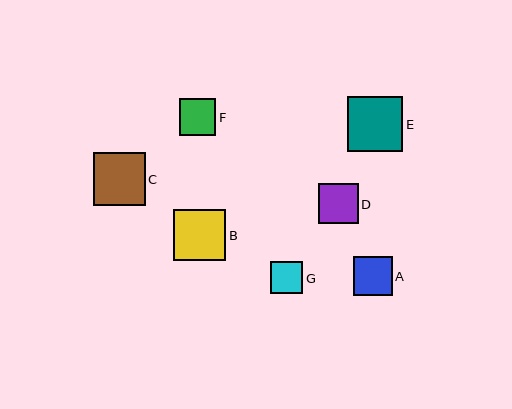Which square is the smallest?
Square G is the smallest with a size of approximately 32 pixels.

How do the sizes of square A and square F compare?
Square A and square F are approximately the same size.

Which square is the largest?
Square E is the largest with a size of approximately 55 pixels.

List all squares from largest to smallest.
From largest to smallest: E, C, B, D, A, F, G.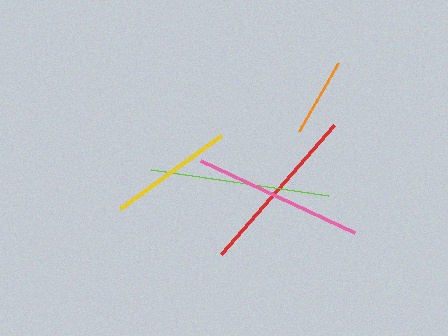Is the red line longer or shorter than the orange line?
The red line is longer than the orange line.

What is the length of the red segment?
The red segment is approximately 171 pixels long.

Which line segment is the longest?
The lime line is the longest at approximately 179 pixels.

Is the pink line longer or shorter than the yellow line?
The pink line is longer than the yellow line.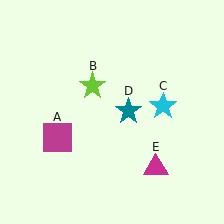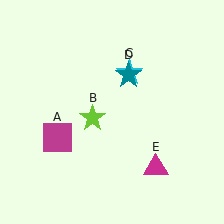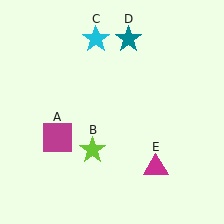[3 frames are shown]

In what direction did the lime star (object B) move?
The lime star (object B) moved down.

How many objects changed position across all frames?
3 objects changed position: lime star (object B), cyan star (object C), teal star (object D).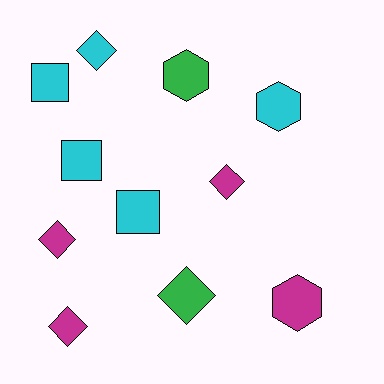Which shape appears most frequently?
Diamond, with 5 objects.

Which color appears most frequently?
Cyan, with 5 objects.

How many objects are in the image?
There are 11 objects.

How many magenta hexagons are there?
There is 1 magenta hexagon.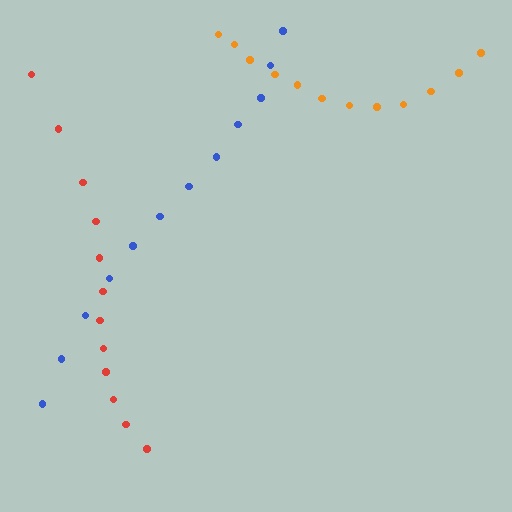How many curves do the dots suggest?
There are 3 distinct paths.